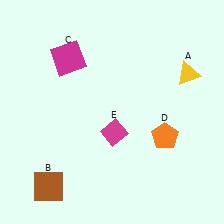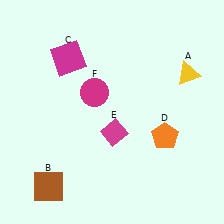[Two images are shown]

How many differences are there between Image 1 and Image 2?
There is 1 difference between the two images.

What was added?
A magenta circle (F) was added in Image 2.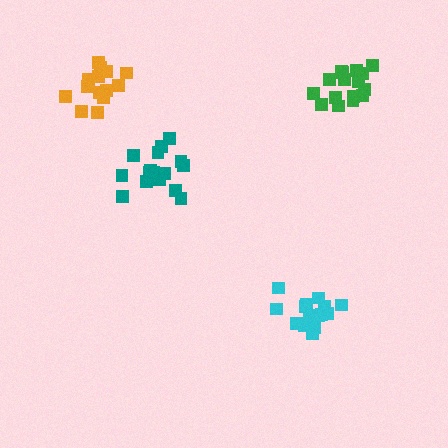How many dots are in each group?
Group 1: 15 dots, Group 2: 16 dots, Group 3: 16 dots, Group 4: 15 dots (62 total).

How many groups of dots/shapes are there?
There are 4 groups.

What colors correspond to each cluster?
The clusters are colored: cyan, teal, green, orange.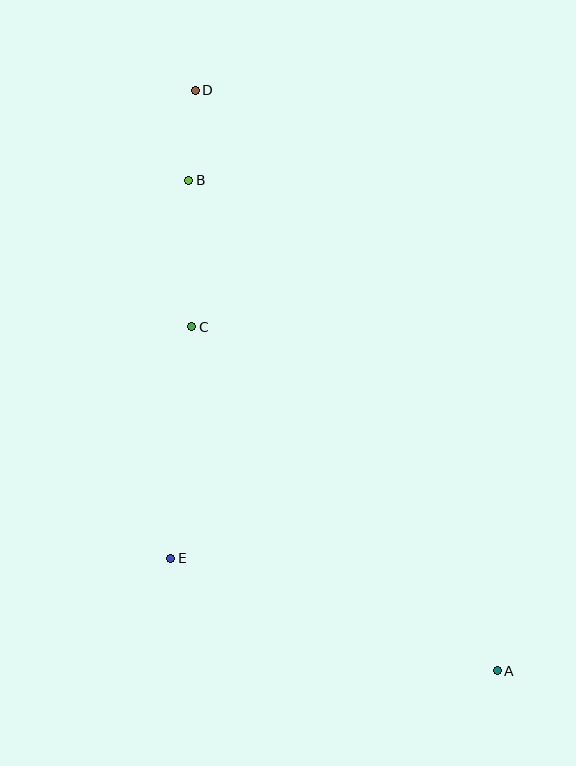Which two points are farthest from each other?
Points A and D are farthest from each other.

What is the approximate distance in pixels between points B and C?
The distance between B and C is approximately 146 pixels.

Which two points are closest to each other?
Points B and D are closest to each other.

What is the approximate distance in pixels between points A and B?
The distance between A and B is approximately 580 pixels.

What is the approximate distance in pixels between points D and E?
The distance between D and E is approximately 469 pixels.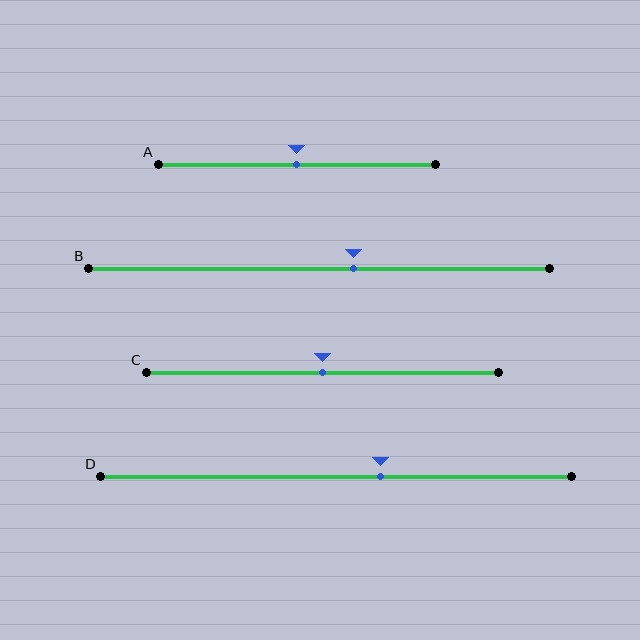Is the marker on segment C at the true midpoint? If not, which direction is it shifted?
Yes, the marker on segment C is at the true midpoint.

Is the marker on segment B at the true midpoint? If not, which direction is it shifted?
No, the marker on segment B is shifted to the right by about 7% of the segment length.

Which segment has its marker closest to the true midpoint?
Segment A has its marker closest to the true midpoint.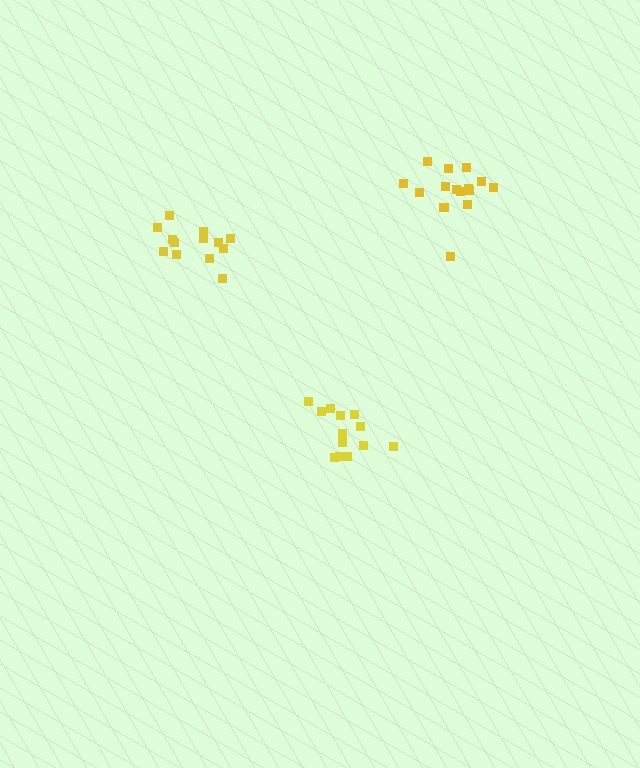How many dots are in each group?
Group 1: 13 dots, Group 2: 13 dots, Group 3: 15 dots (41 total).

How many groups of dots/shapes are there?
There are 3 groups.